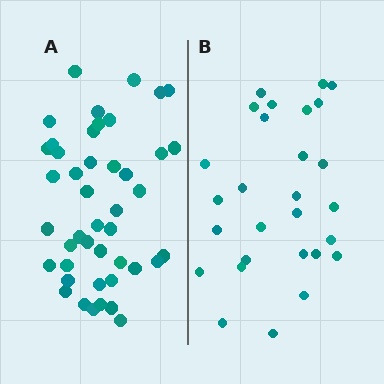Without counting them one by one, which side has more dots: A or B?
Region A (the left region) has more dots.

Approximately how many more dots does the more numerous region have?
Region A has approximately 15 more dots than region B.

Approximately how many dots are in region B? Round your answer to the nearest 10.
About 30 dots. (The exact count is 28, which rounds to 30.)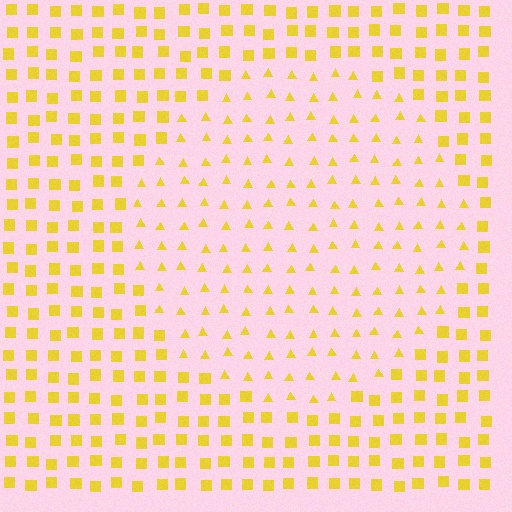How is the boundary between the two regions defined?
The boundary is defined by a change in element shape: triangles inside vs. squares outside. All elements share the same color and spacing.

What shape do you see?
I see a circle.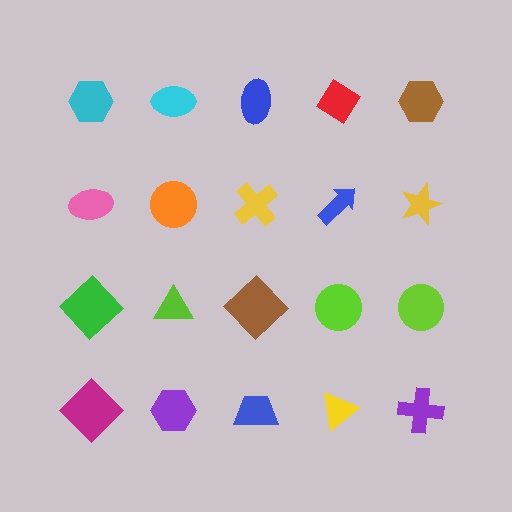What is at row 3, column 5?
A lime circle.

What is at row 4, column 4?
A yellow triangle.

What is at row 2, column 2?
An orange circle.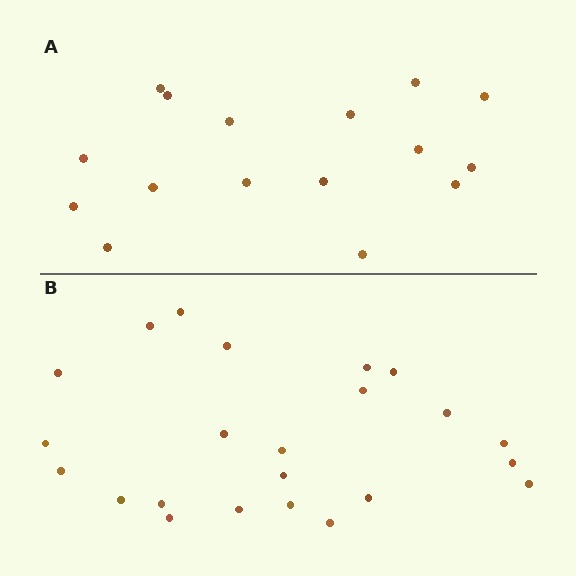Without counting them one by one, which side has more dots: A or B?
Region B (the bottom region) has more dots.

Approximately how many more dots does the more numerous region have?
Region B has roughly 8 or so more dots than region A.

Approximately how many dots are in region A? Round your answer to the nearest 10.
About 20 dots. (The exact count is 16, which rounds to 20.)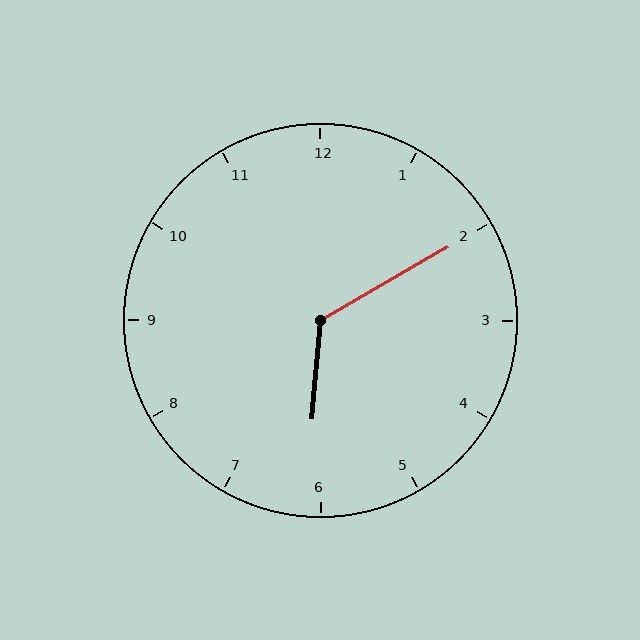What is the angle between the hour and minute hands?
Approximately 125 degrees.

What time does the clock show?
6:10.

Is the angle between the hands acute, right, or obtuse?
It is obtuse.